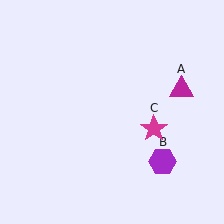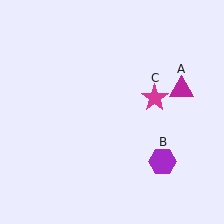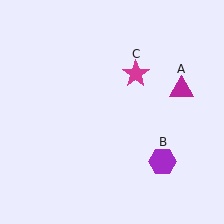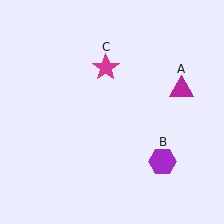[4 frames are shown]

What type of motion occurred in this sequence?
The magenta star (object C) rotated counterclockwise around the center of the scene.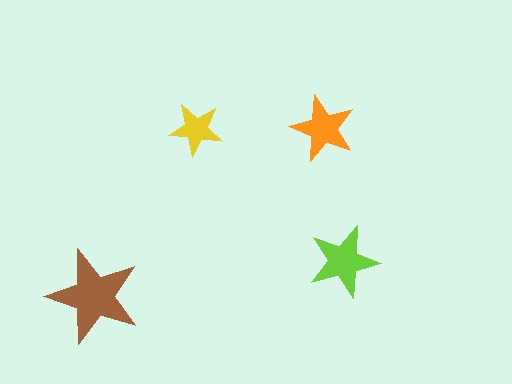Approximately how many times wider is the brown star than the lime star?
About 1.5 times wider.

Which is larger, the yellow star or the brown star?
The brown one.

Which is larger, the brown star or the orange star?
The brown one.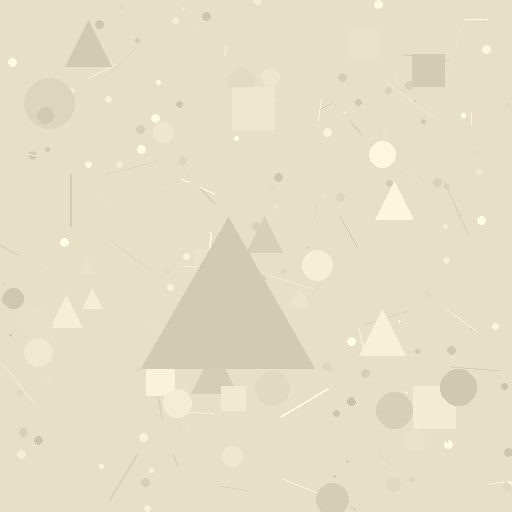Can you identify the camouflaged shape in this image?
The camouflaged shape is a triangle.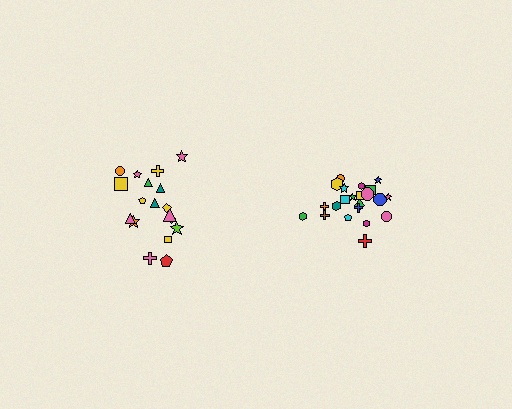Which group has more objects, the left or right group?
The right group.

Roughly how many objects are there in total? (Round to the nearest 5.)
Roughly 40 objects in total.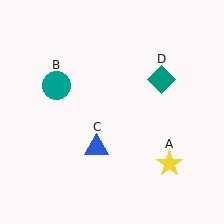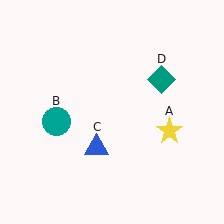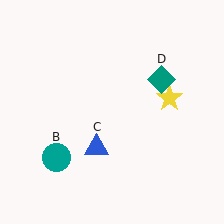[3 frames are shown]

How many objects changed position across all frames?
2 objects changed position: yellow star (object A), teal circle (object B).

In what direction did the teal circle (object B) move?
The teal circle (object B) moved down.